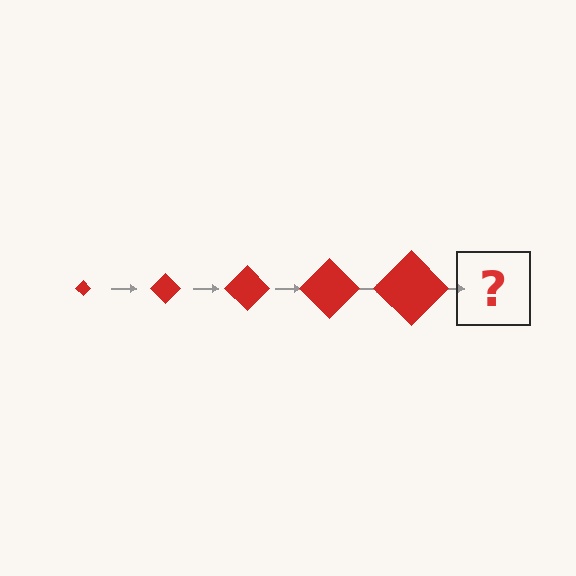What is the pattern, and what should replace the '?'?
The pattern is that the diamond gets progressively larger each step. The '?' should be a red diamond, larger than the previous one.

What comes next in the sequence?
The next element should be a red diamond, larger than the previous one.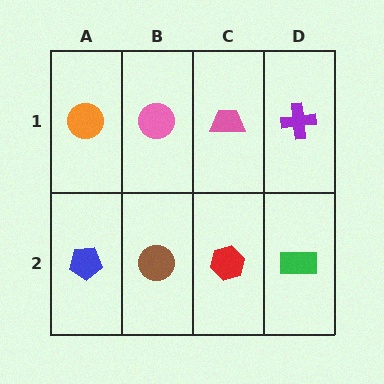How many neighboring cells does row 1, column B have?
3.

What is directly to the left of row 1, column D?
A pink trapezoid.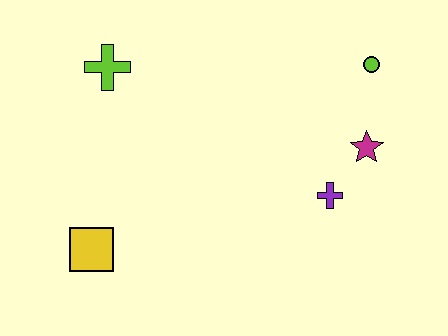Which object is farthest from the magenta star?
The yellow square is farthest from the magenta star.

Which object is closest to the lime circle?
The magenta star is closest to the lime circle.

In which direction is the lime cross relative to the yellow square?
The lime cross is above the yellow square.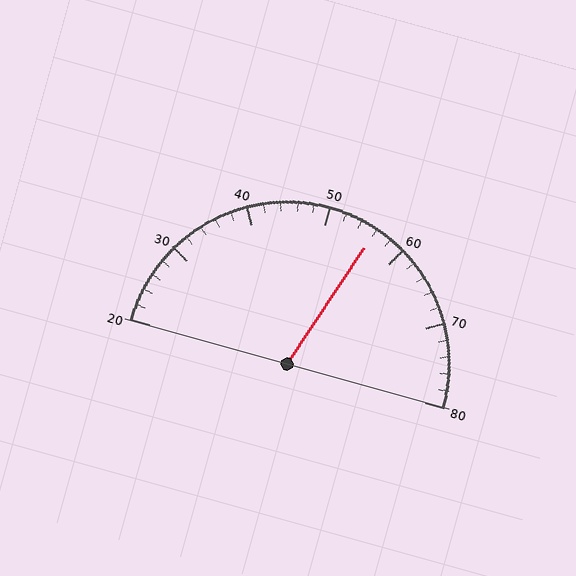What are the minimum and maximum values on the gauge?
The gauge ranges from 20 to 80.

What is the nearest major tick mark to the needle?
The nearest major tick mark is 60.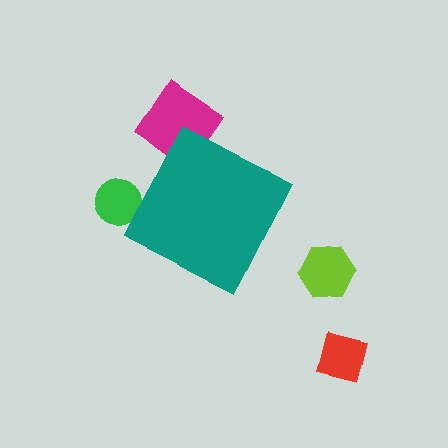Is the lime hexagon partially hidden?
No, the lime hexagon is fully visible.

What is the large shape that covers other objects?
A teal diamond.